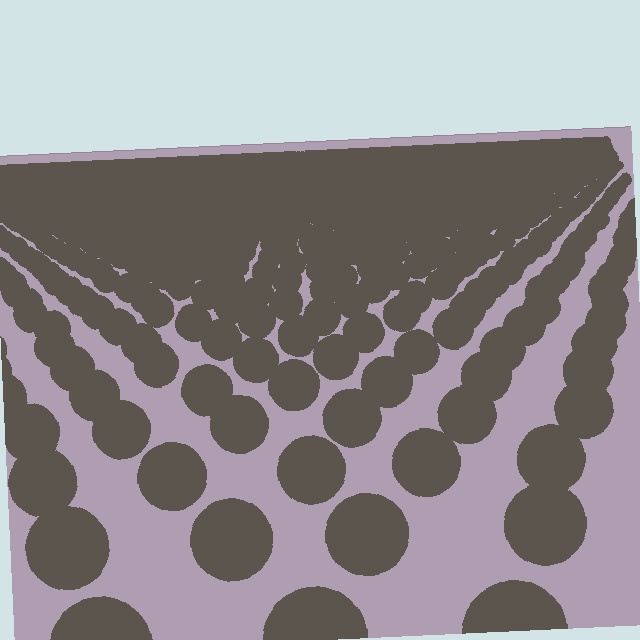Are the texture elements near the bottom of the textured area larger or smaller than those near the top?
Larger. Near the bottom, elements are closer to the viewer and appear at a bigger on-screen size.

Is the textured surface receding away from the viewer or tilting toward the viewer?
The surface is receding away from the viewer. Texture elements get smaller and denser toward the top.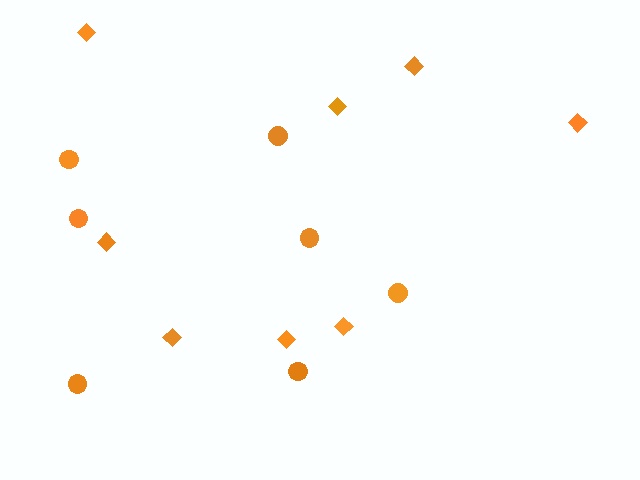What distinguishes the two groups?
There are 2 groups: one group of diamonds (8) and one group of circles (7).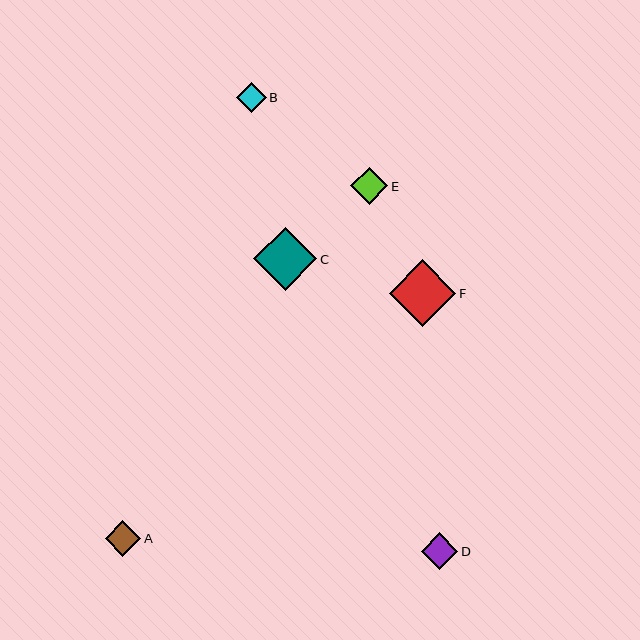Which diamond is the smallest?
Diamond B is the smallest with a size of approximately 30 pixels.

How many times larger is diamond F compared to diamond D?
Diamond F is approximately 1.8 times the size of diamond D.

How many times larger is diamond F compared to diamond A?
Diamond F is approximately 1.9 times the size of diamond A.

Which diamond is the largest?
Diamond F is the largest with a size of approximately 67 pixels.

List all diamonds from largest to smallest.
From largest to smallest: F, C, E, D, A, B.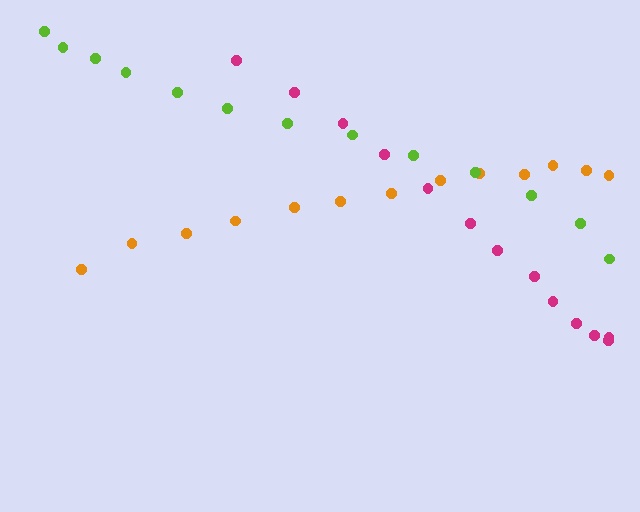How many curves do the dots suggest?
There are 3 distinct paths.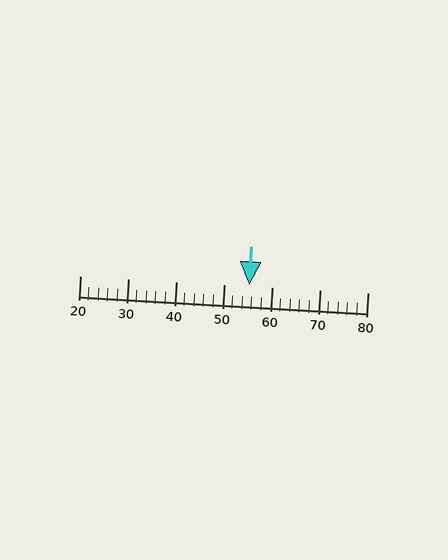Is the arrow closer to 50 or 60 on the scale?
The arrow is closer to 60.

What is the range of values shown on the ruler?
The ruler shows values from 20 to 80.